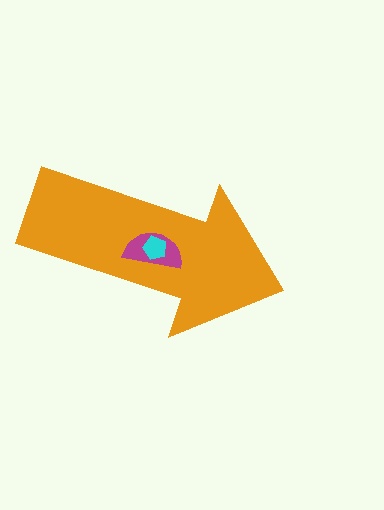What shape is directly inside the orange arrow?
The magenta semicircle.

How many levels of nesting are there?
3.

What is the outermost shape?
The orange arrow.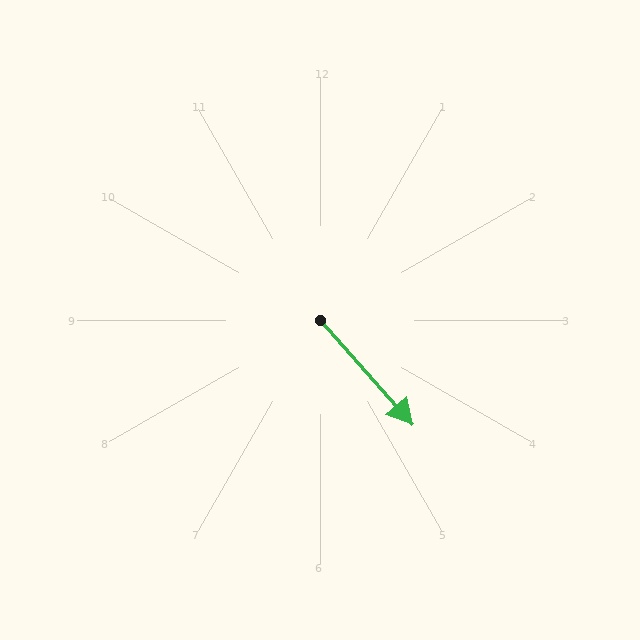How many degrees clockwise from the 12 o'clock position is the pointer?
Approximately 139 degrees.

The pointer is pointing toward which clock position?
Roughly 5 o'clock.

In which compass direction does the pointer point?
Southeast.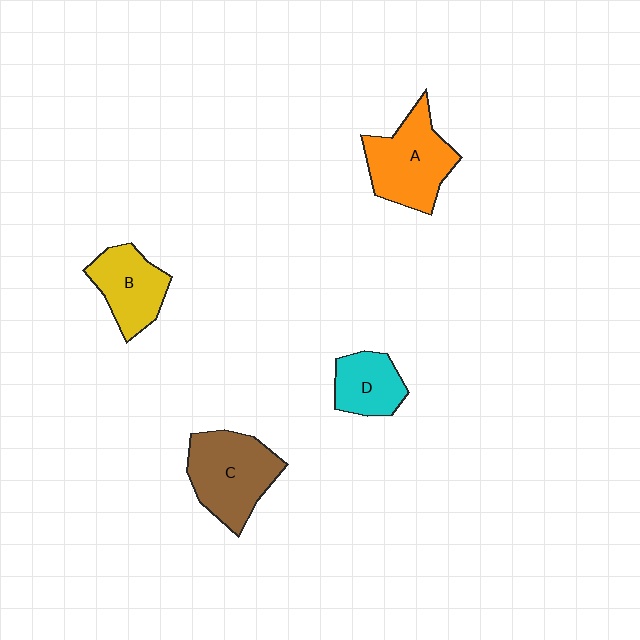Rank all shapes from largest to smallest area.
From largest to smallest: C (brown), A (orange), B (yellow), D (cyan).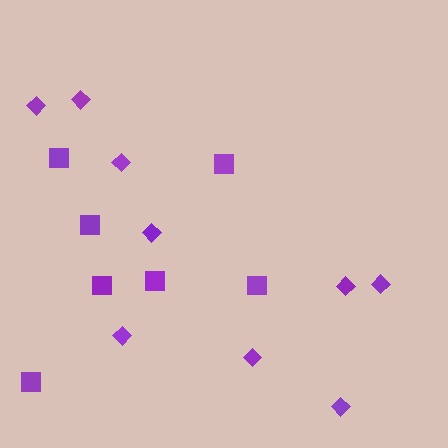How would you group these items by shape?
There are 2 groups: one group of squares (7) and one group of diamonds (9).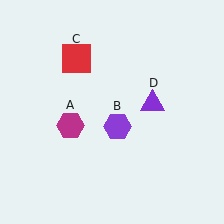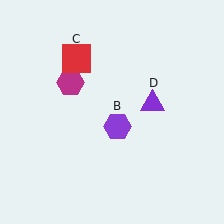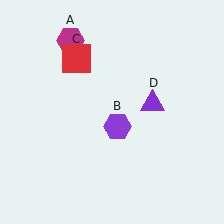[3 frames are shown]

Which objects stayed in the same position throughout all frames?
Purple hexagon (object B) and red square (object C) and purple triangle (object D) remained stationary.